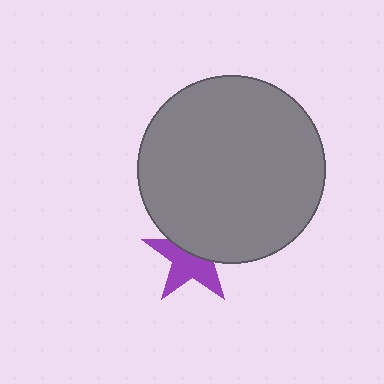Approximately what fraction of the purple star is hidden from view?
Roughly 43% of the purple star is hidden behind the gray circle.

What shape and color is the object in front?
The object in front is a gray circle.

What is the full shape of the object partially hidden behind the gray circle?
The partially hidden object is a purple star.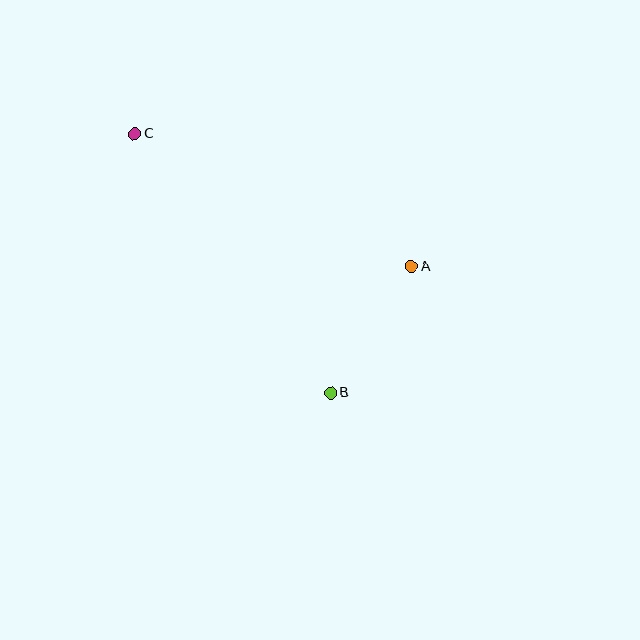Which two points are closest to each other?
Points A and B are closest to each other.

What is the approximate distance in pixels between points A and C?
The distance between A and C is approximately 307 pixels.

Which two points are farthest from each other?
Points B and C are farthest from each other.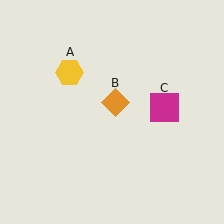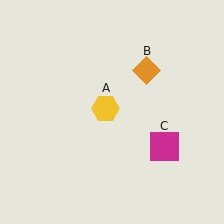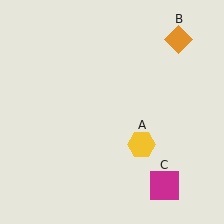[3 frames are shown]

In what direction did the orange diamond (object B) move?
The orange diamond (object B) moved up and to the right.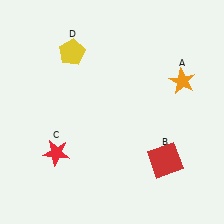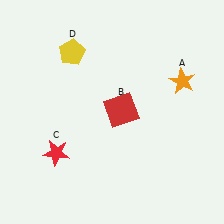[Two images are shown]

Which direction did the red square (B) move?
The red square (B) moved up.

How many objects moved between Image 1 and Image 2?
1 object moved between the two images.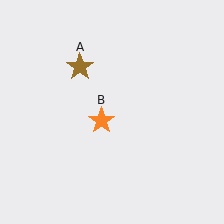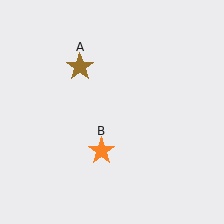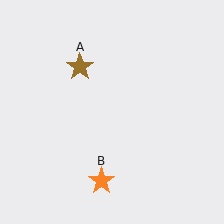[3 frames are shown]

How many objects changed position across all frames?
1 object changed position: orange star (object B).